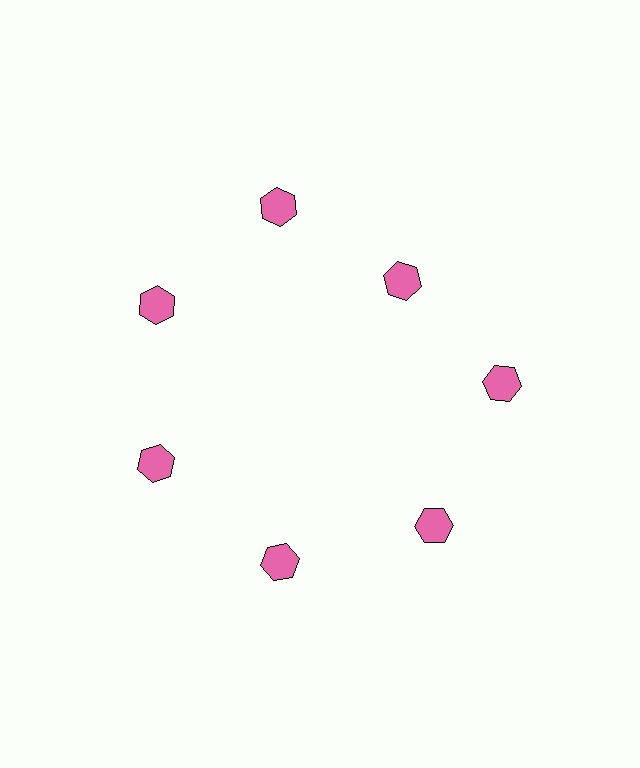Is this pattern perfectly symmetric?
No. The 7 pink hexagons are arranged in a ring, but one element near the 1 o'clock position is pulled inward toward the center, breaking the 7-fold rotational symmetry.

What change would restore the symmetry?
The symmetry would be restored by moving it outward, back onto the ring so that all 7 hexagons sit at equal angles and equal distance from the center.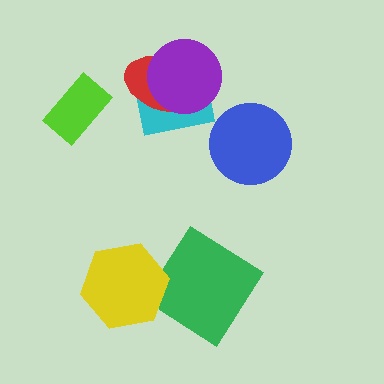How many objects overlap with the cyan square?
2 objects overlap with the cyan square.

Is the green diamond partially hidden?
Yes, it is partially covered by another shape.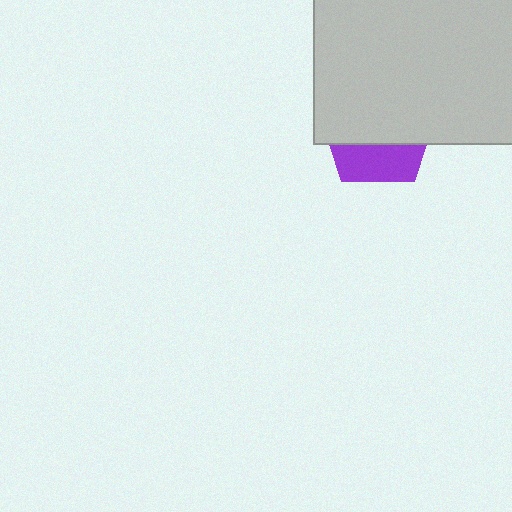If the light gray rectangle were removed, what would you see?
You would see the complete purple pentagon.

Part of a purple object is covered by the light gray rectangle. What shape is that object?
It is a pentagon.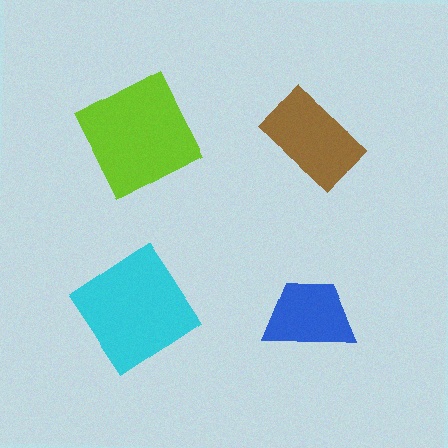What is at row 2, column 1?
A cyan diamond.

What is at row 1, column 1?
A lime square.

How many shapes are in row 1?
2 shapes.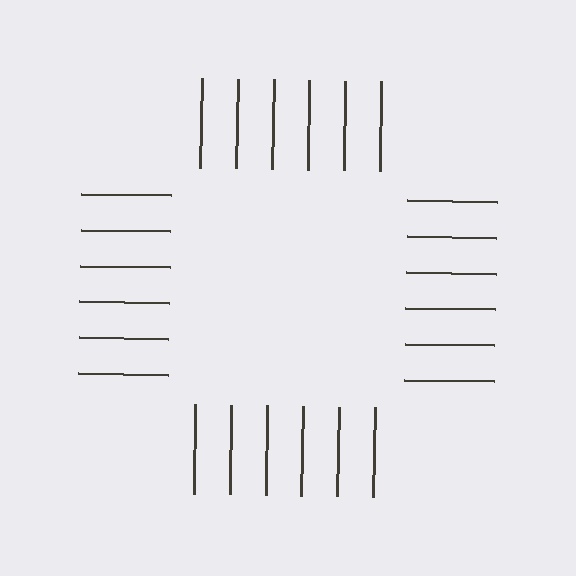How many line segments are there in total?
24 — 6 along each of the 4 edges.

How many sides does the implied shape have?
4 sides — the line-ends trace a square.